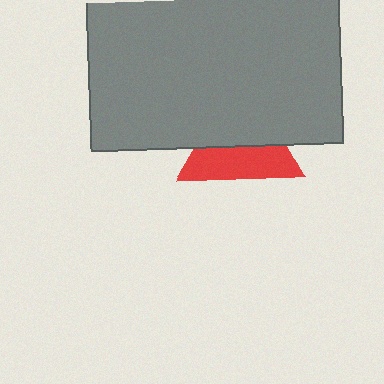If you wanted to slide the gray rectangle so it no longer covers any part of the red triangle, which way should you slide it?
Slide it up — that is the most direct way to separate the two shapes.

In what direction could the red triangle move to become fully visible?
The red triangle could move down. That would shift it out from behind the gray rectangle entirely.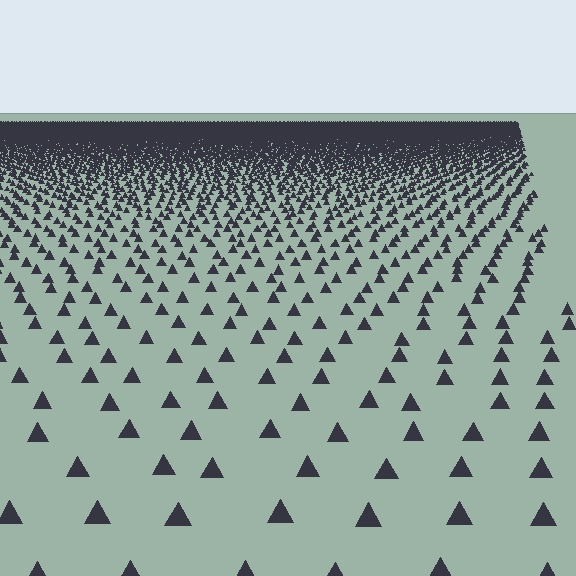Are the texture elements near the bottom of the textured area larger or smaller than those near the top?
Larger. Near the bottom, elements are closer to the viewer and appear at a bigger on-screen size.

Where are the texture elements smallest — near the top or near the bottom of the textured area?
Near the top.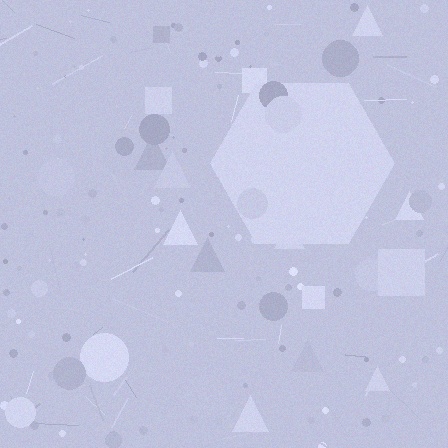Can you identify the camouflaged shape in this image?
The camouflaged shape is a hexagon.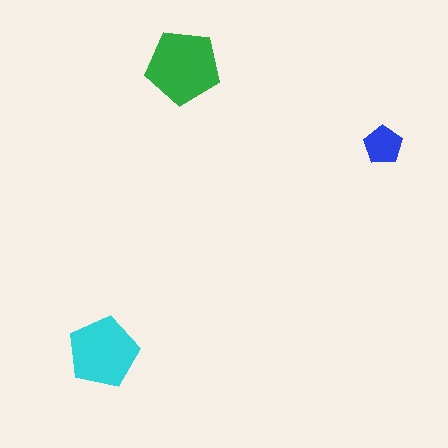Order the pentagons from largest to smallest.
the green one, the cyan one, the blue one.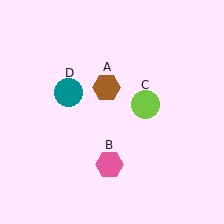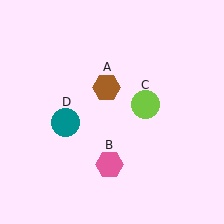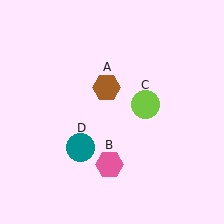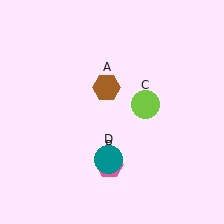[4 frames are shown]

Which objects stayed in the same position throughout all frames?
Brown hexagon (object A) and pink hexagon (object B) and lime circle (object C) remained stationary.